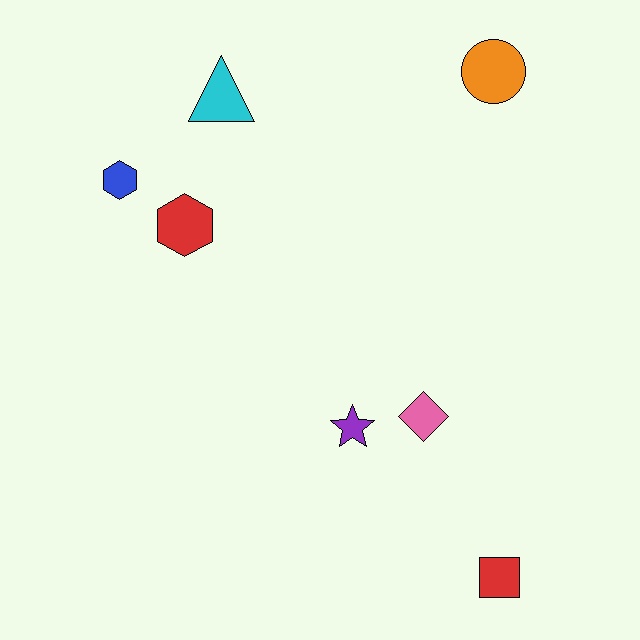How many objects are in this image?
There are 7 objects.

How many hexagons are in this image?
There are 2 hexagons.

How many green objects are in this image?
There are no green objects.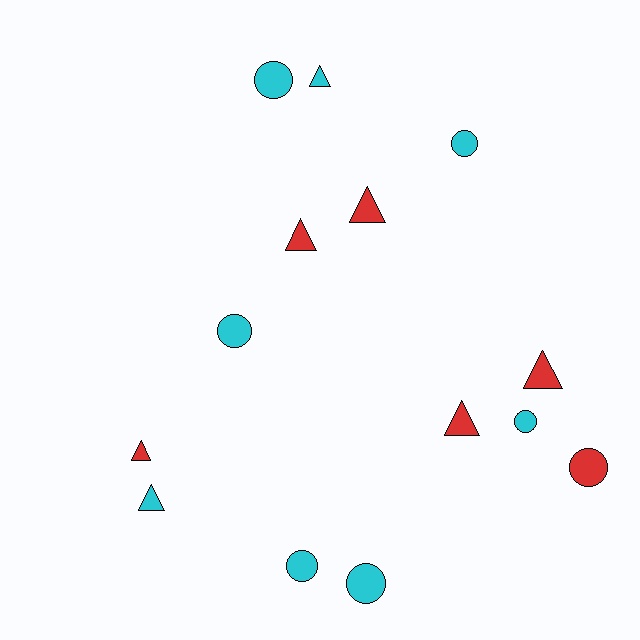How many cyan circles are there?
There are 6 cyan circles.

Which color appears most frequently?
Cyan, with 8 objects.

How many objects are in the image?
There are 14 objects.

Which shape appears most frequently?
Circle, with 7 objects.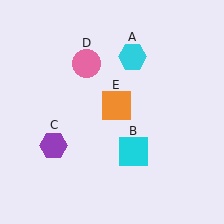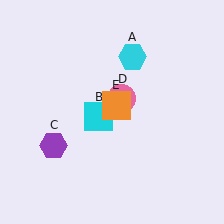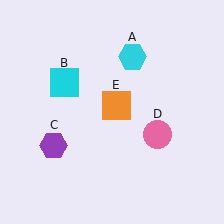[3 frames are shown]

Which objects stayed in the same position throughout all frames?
Cyan hexagon (object A) and purple hexagon (object C) and orange square (object E) remained stationary.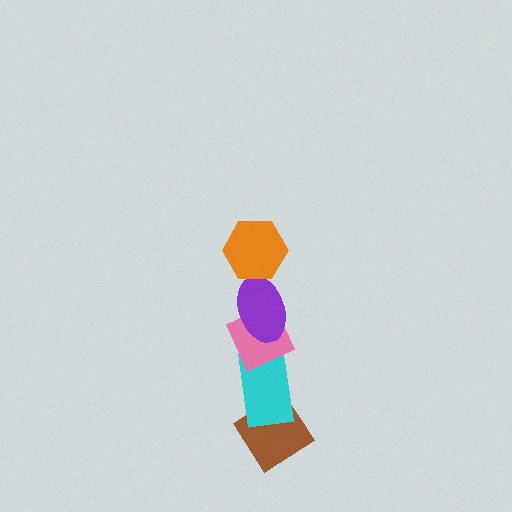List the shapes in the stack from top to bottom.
From top to bottom: the orange hexagon, the purple ellipse, the pink diamond, the cyan rectangle, the brown diamond.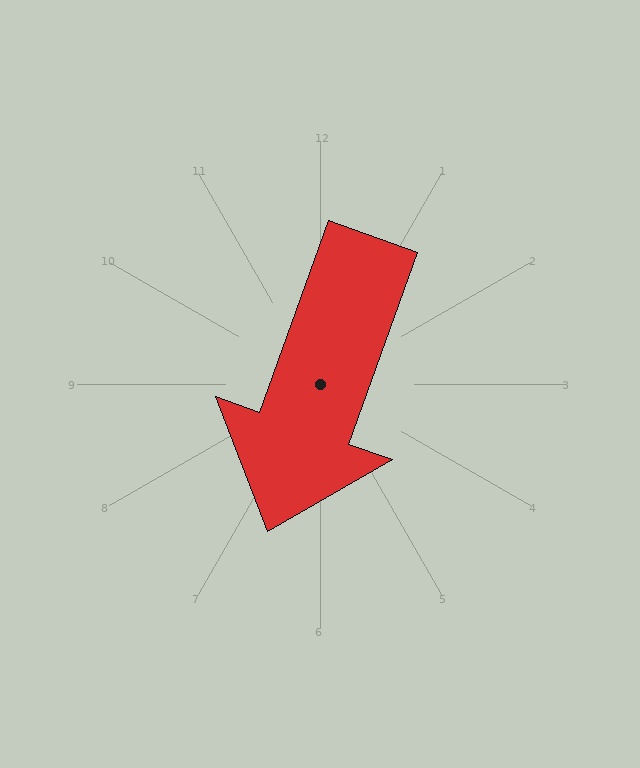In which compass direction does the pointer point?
South.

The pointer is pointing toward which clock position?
Roughly 7 o'clock.